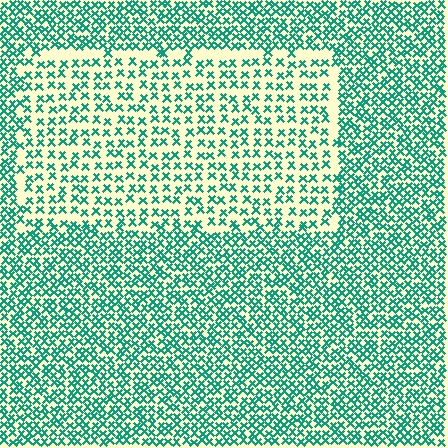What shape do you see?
I see a rectangle.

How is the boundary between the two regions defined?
The boundary is defined by a change in element density (approximately 1.9x ratio). All elements are the same color, size, and shape.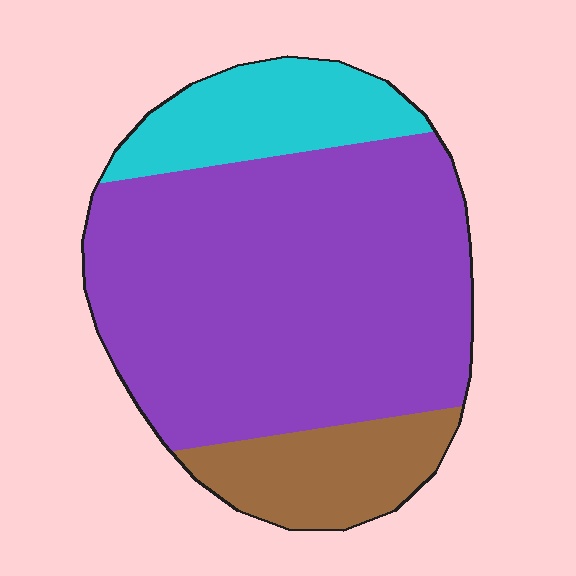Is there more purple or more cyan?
Purple.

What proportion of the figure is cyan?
Cyan covers roughly 15% of the figure.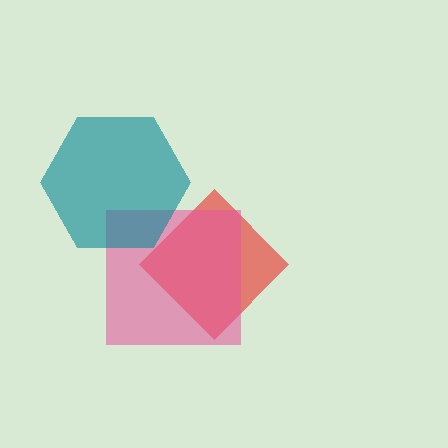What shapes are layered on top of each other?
The layered shapes are: a red diamond, a pink square, a teal hexagon.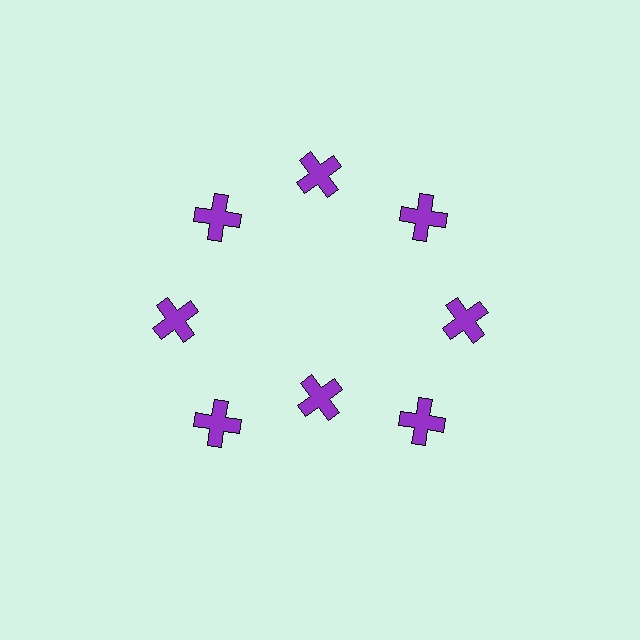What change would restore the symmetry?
The symmetry would be restored by moving it outward, back onto the ring so that all 8 crosses sit at equal angles and equal distance from the center.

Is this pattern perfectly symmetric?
No. The 8 purple crosses are arranged in a ring, but one element near the 6 o'clock position is pulled inward toward the center, breaking the 8-fold rotational symmetry.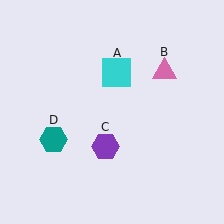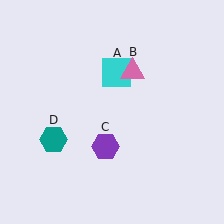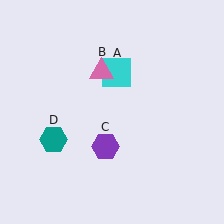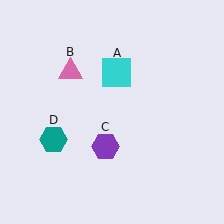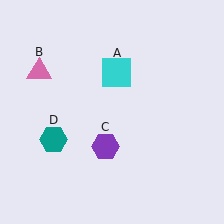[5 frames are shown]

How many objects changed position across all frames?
1 object changed position: pink triangle (object B).